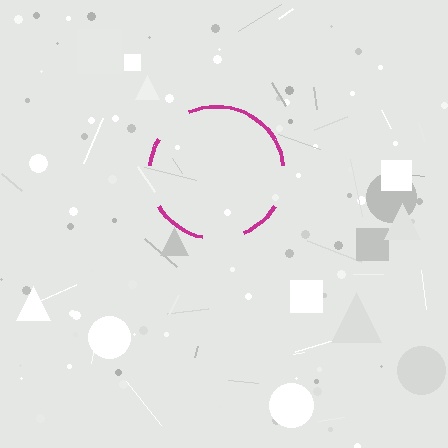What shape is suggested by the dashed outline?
The dashed outline suggests a circle.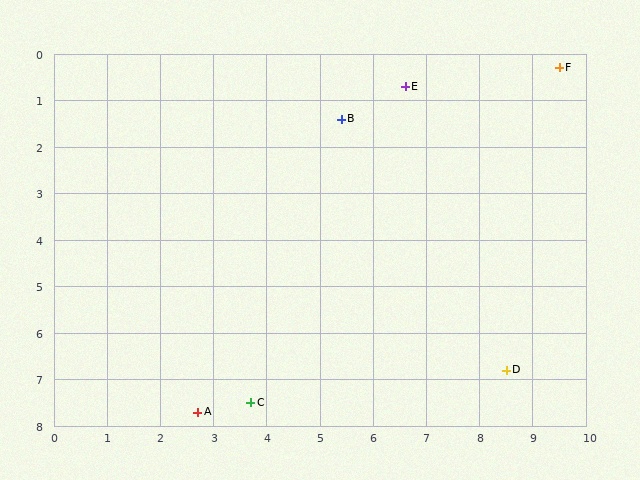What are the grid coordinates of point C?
Point C is at approximately (3.7, 7.5).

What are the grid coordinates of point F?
Point F is at approximately (9.5, 0.3).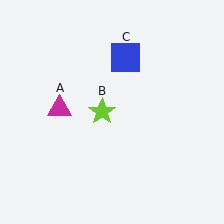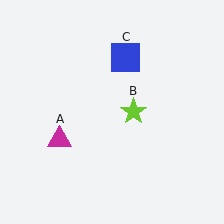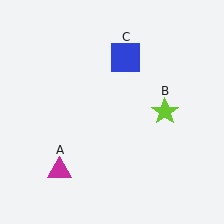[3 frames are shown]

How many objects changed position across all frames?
2 objects changed position: magenta triangle (object A), lime star (object B).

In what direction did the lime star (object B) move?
The lime star (object B) moved right.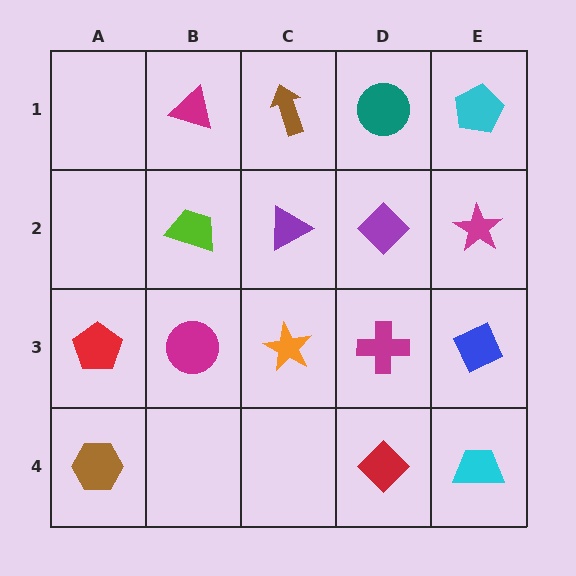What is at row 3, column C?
An orange star.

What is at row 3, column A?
A red pentagon.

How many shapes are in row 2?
4 shapes.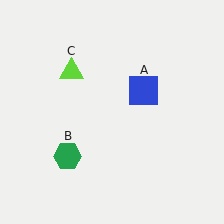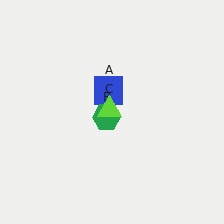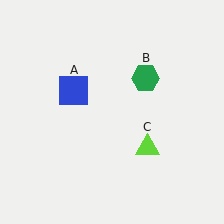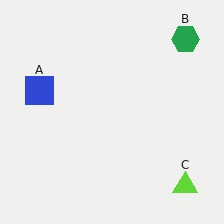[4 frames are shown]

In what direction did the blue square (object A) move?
The blue square (object A) moved left.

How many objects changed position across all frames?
3 objects changed position: blue square (object A), green hexagon (object B), lime triangle (object C).